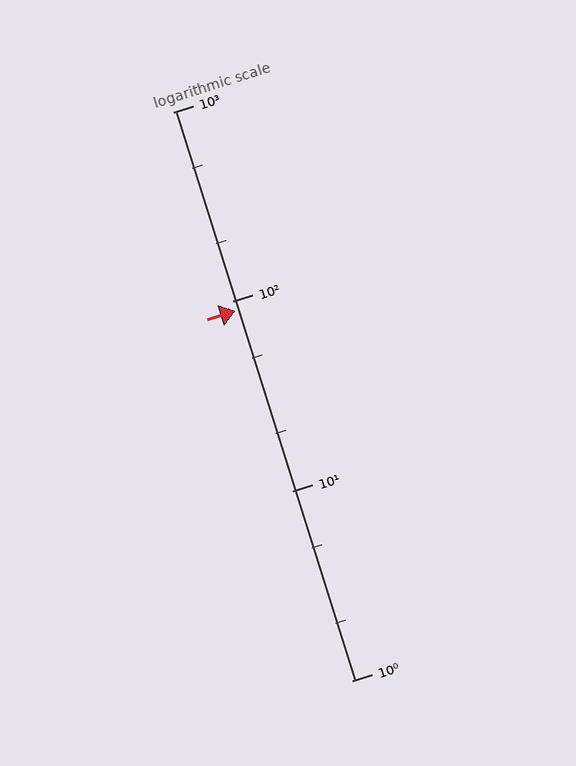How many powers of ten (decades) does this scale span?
The scale spans 3 decades, from 1 to 1000.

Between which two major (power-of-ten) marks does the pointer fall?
The pointer is between 10 and 100.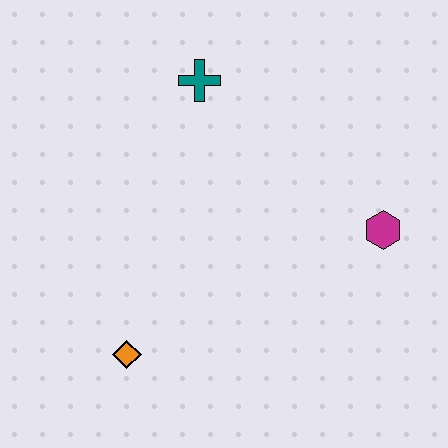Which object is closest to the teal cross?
The magenta hexagon is closest to the teal cross.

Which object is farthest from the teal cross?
The orange diamond is farthest from the teal cross.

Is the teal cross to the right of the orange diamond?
Yes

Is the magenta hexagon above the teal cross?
No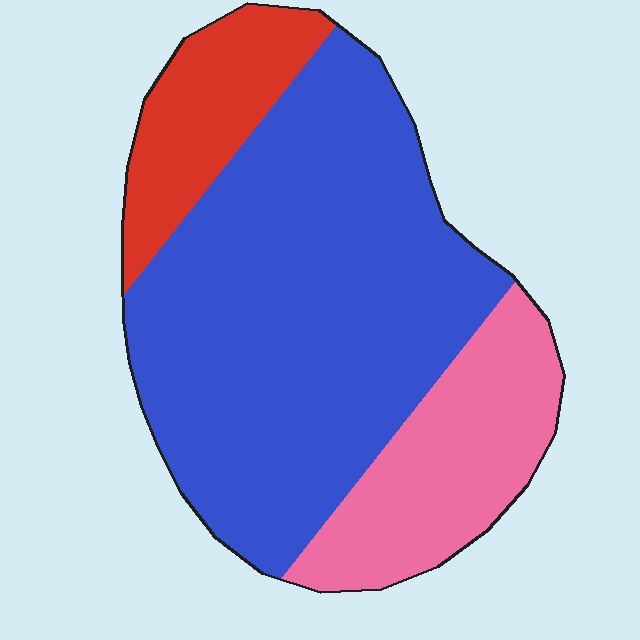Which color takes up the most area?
Blue, at roughly 65%.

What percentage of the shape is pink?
Pink covers 22% of the shape.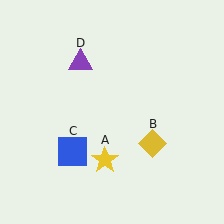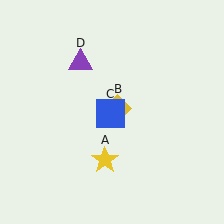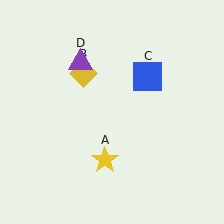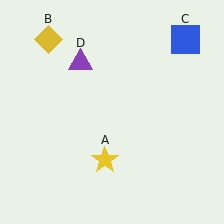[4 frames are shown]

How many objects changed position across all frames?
2 objects changed position: yellow diamond (object B), blue square (object C).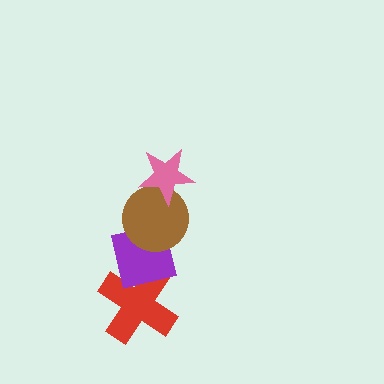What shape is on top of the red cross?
The purple square is on top of the red cross.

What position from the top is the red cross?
The red cross is 4th from the top.